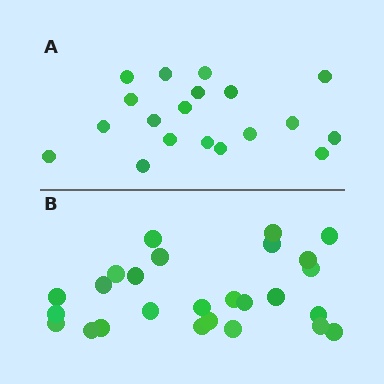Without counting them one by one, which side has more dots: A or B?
Region B (the bottom region) has more dots.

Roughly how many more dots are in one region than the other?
Region B has roughly 8 or so more dots than region A.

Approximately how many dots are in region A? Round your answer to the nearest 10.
About 20 dots. (The exact count is 19, which rounds to 20.)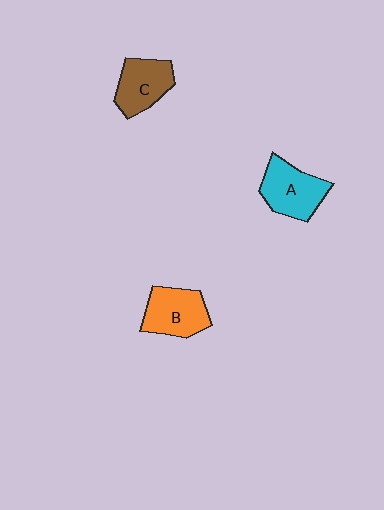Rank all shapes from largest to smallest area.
From largest to smallest: A (cyan), B (orange), C (brown).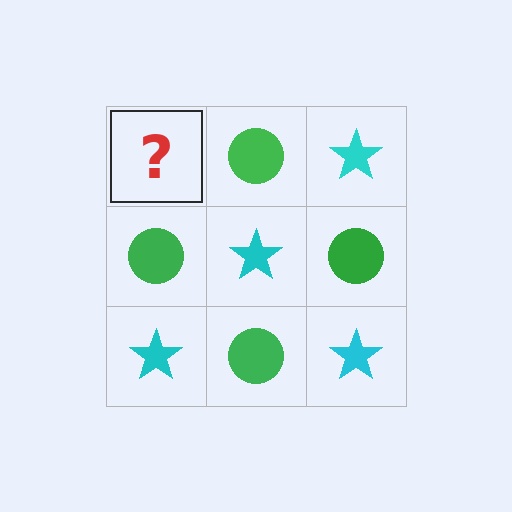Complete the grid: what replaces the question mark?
The question mark should be replaced with a cyan star.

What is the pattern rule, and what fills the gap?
The rule is that it alternates cyan star and green circle in a checkerboard pattern. The gap should be filled with a cyan star.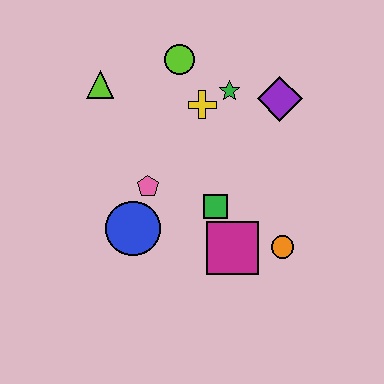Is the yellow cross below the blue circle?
No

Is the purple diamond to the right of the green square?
Yes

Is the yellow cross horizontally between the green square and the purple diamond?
No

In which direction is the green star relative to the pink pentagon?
The green star is above the pink pentagon.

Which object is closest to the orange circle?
The magenta square is closest to the orange circle.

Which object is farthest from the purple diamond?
The blue circle is farthest from the purple diamond.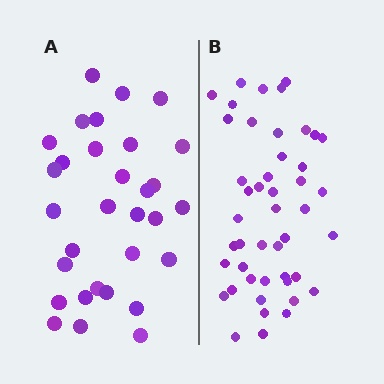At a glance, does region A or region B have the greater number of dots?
Region B (the right region) has more dots.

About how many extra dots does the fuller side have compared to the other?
Region B has approximately 15 more dots than region A.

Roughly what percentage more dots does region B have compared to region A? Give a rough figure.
About 50% more.